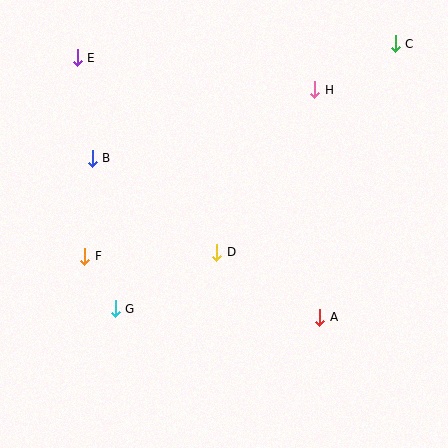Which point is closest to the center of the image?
Point D at (217, 252) is closest to the center.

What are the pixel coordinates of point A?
Point A is at (320, 317).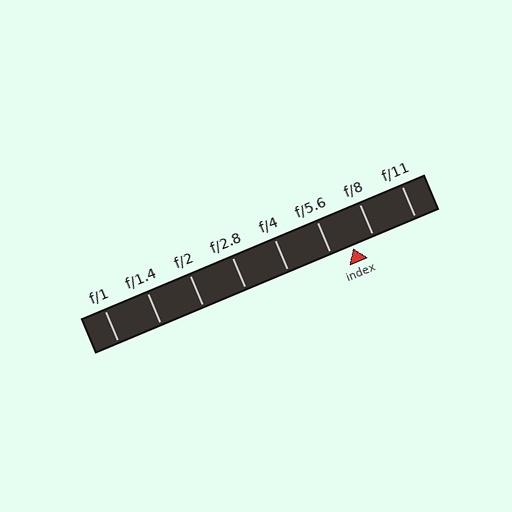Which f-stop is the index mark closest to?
The index mark is closest to f/8.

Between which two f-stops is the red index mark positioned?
The index mark is between f/5.6 and f/8.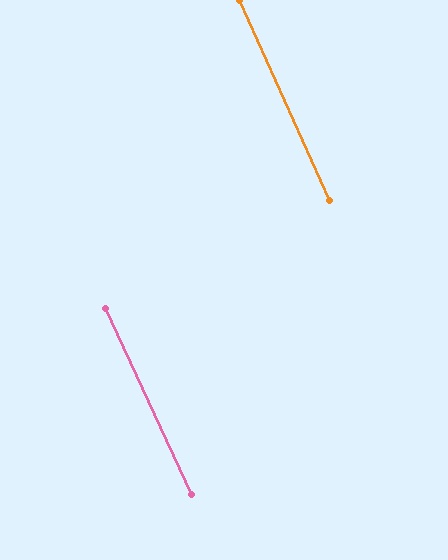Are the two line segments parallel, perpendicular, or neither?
Parallel — their directions differ by only 0.7°.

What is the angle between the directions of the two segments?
Approximately 1 degree.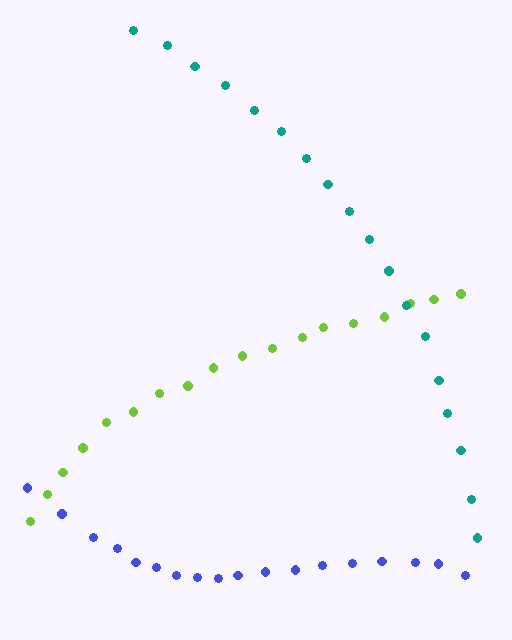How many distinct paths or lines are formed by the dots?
There are 3 distinct paths.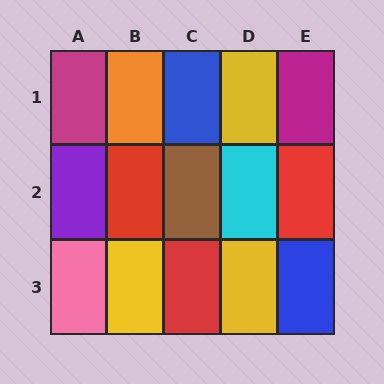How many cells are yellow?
3 cells are yellow.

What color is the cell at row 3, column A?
Pink.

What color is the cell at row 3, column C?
Red.